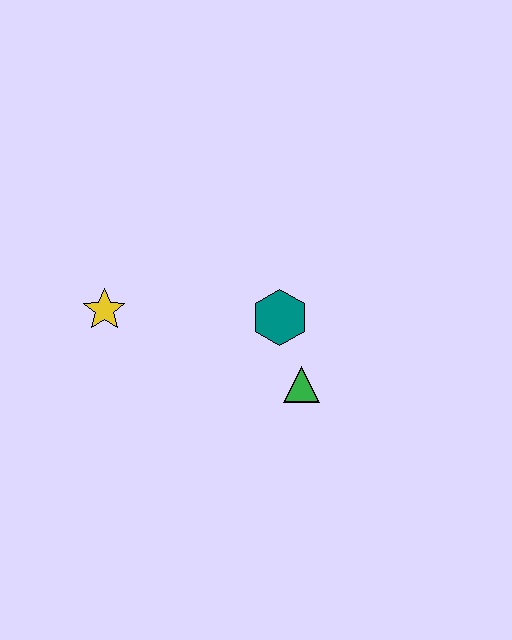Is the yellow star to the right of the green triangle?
No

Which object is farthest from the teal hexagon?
The yellow star is farthest from the teal hexagon.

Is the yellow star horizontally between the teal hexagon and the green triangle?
No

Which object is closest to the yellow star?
The teal hexagon is closest to the yellow star.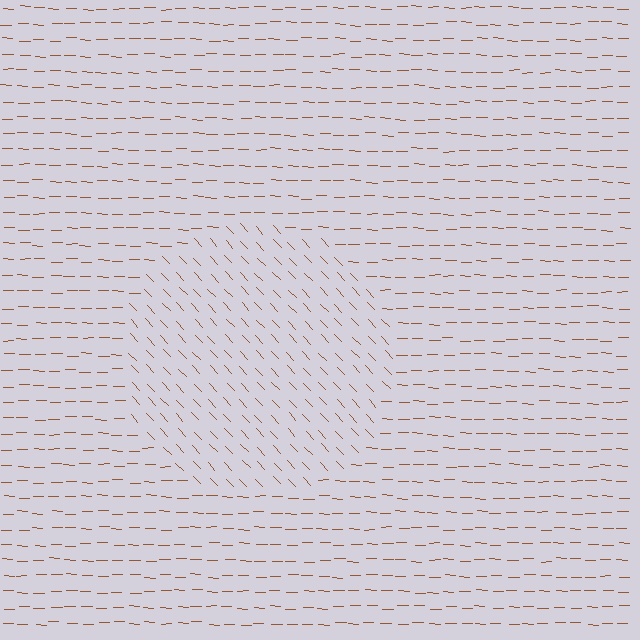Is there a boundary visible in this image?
Yes, there is a texture boundary formed by a change in line orientation.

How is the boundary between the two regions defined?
The boundary is defined purely by a change in line orientation (approximately 45 degrees difference). All lines are the same color and thickness.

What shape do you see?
I see a circle.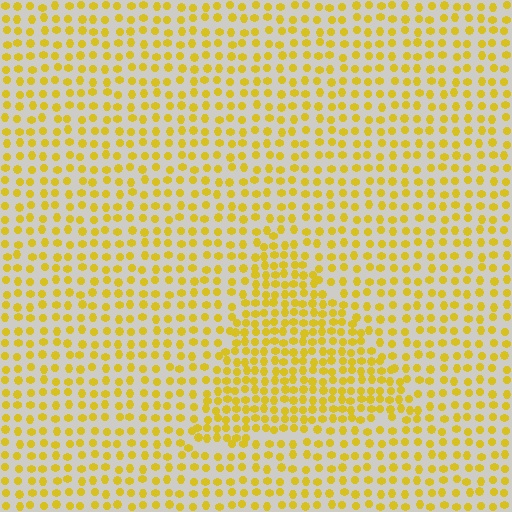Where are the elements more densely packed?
The elements are more densely packed inside the triangle boundary.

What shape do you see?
I see a triangle.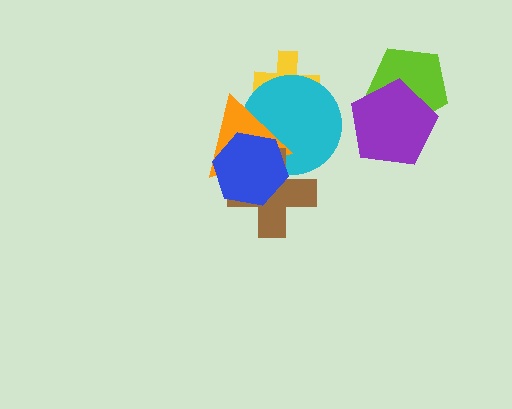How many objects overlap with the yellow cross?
2 objects overlap with the yellow cross.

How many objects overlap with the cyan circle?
4 objects overlap with the cyan circle.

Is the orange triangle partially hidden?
Yes, it is partially covered by another shape.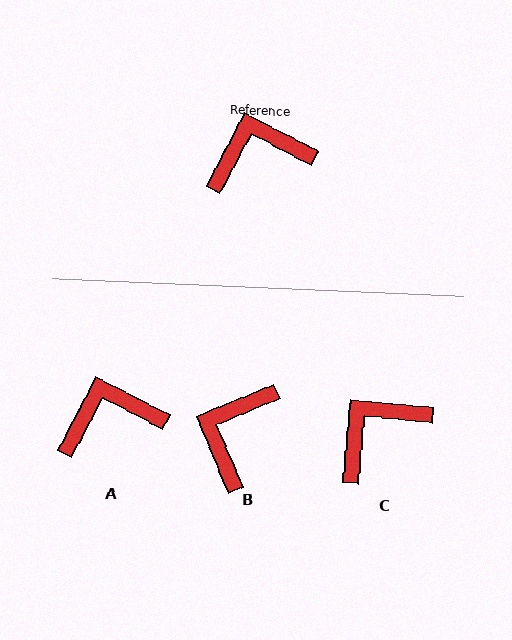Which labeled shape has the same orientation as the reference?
A.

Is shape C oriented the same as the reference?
No, it is off by about 22 degrees.